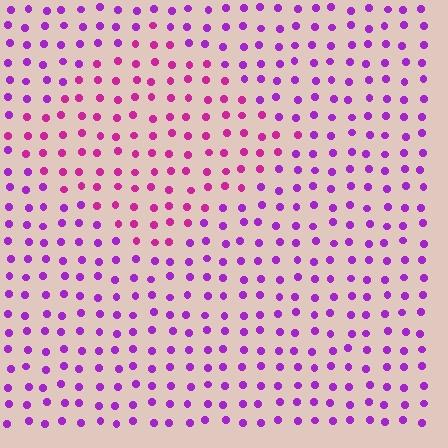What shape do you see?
I see a diamond.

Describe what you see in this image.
The image is filled with small purple elements in a uniform arrangement. A diamond-shaped region is visible where the elements are tinted to a slightly different hue, forming a subtle color boundary.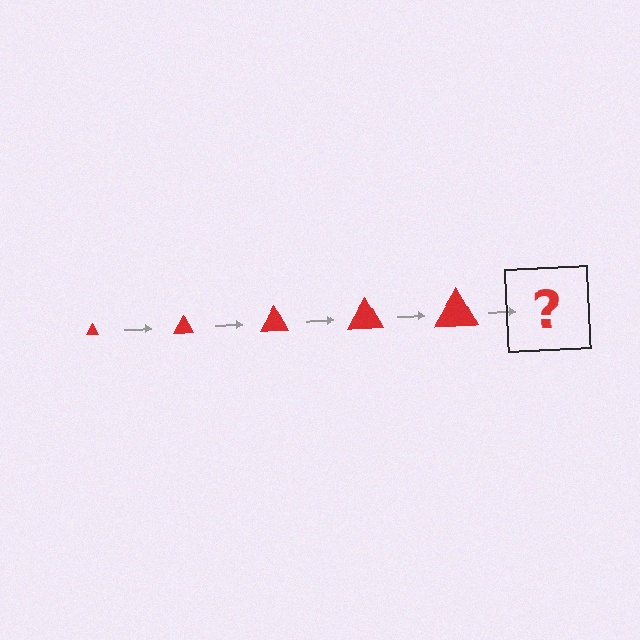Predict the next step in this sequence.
The next step is a red triangle, larger than the previous one.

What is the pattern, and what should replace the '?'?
The pattern is that the triangle gets progressively larger each step. The '?' should be a red triangle, larger than the previous one.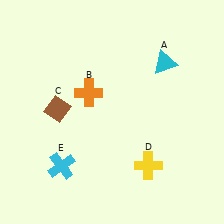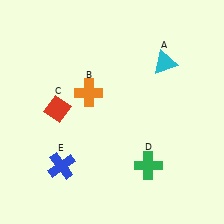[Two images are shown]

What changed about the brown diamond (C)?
In Image 1, C is brown. In Image 2, it changed to red.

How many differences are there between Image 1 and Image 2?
There are 3 differences between the two images.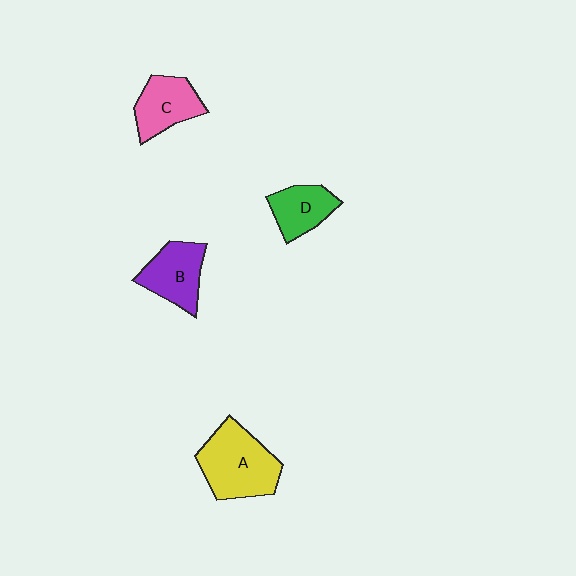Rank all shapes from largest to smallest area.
From largest to smallest: A (yellow), B (purple), C (pink), D (green).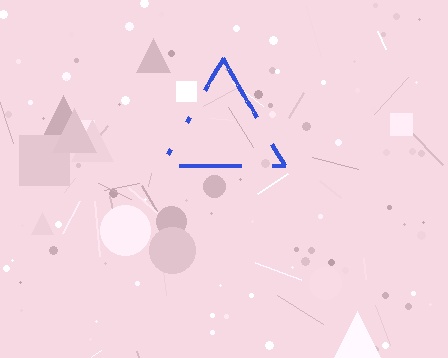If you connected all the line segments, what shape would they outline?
They would outline a triangle.